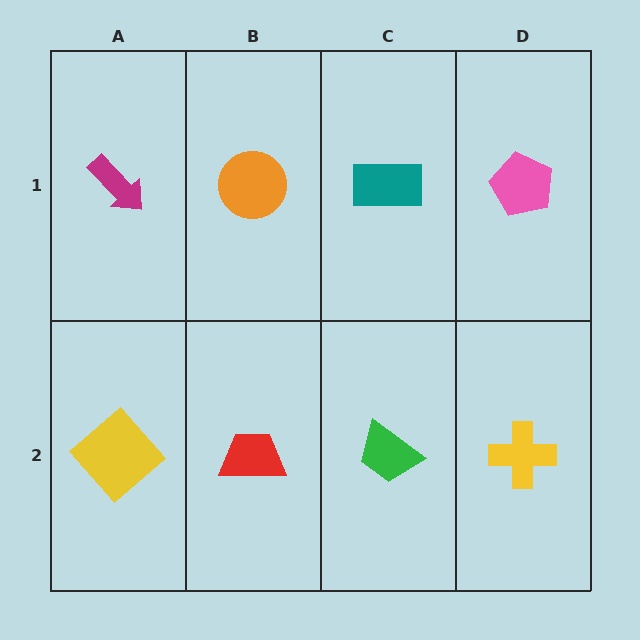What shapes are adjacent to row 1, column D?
A yellow cross (row 2, column D), a teal rectangle (row 1, column C).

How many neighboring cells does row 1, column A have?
2.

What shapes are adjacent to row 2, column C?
A teal rectangle (row 1, column C), a red trapezoid (row 2, column B), a yellow cross (row 2, column D).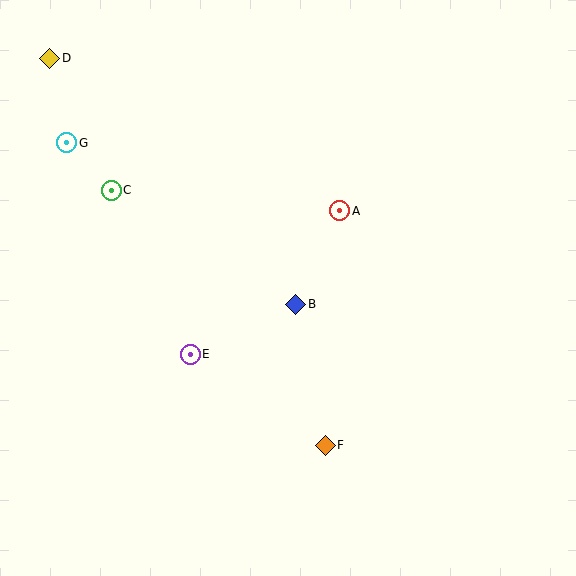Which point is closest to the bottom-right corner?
Point F is closest to the bottom-right corner.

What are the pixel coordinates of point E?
Point E is at (190, 354).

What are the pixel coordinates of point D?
Point D is at (50, 58).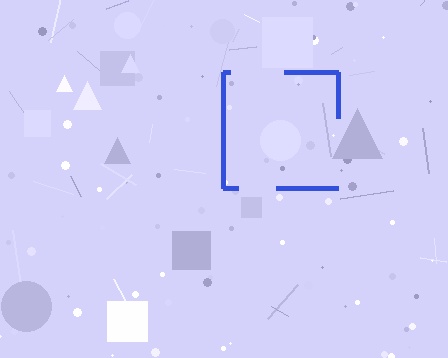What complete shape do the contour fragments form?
The contour fragments form a square.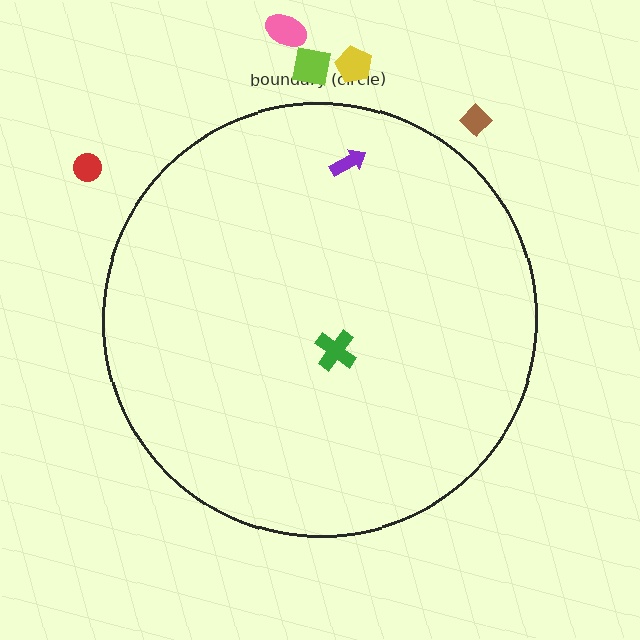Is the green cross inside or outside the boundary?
Inside.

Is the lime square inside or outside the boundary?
Outside.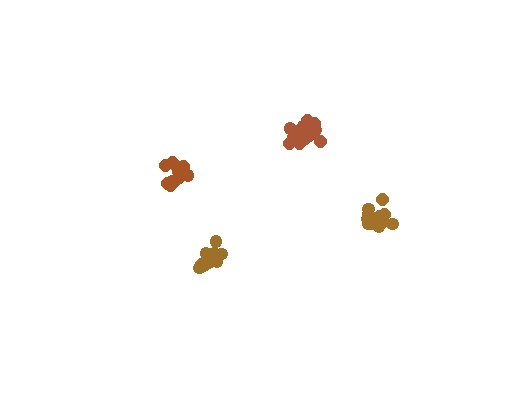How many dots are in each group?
Group 1: 12 dots, Group 2: 14 dots, Group 3: 17 dots, Group 4: 12 dots (55 total).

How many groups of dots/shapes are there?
There are 4 groups.